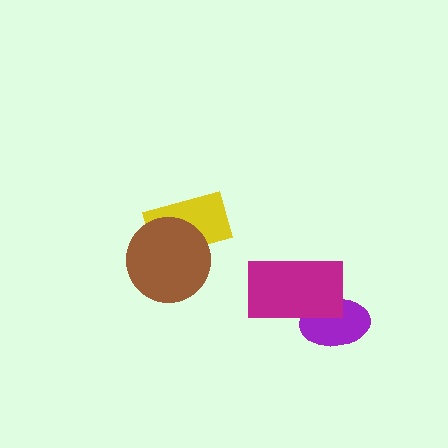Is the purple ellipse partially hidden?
Yes, it is partially covered by another shape.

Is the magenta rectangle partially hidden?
No, no other shape covers it.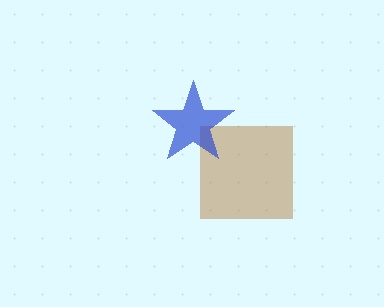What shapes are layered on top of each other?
The layered shapes are: a brown square, a blue star.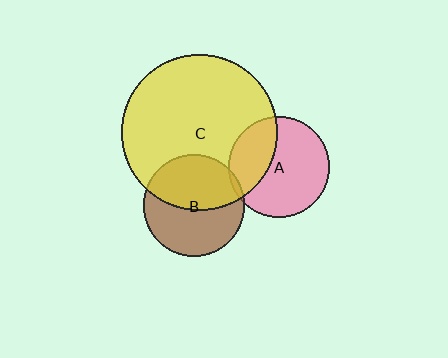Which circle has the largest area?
Circle C (yellow).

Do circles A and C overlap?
Yes.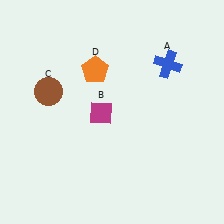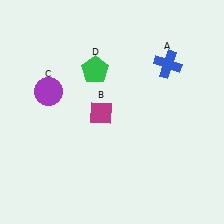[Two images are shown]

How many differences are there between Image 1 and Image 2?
There are 2 differences between the two images.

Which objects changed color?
C changed from brown to purple. D changed from orange to green.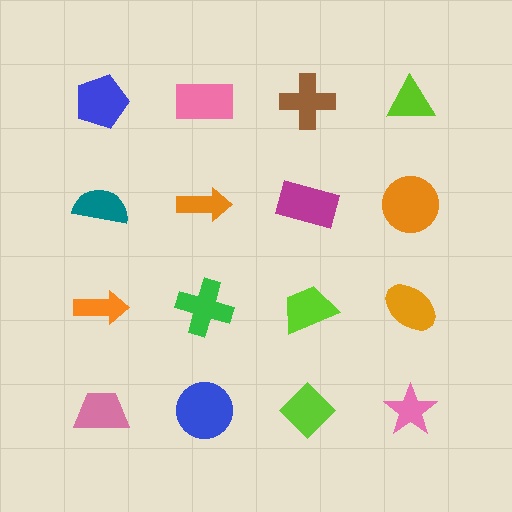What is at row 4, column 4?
A pink star.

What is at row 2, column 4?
An orange circle.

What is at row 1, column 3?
A brown cross.